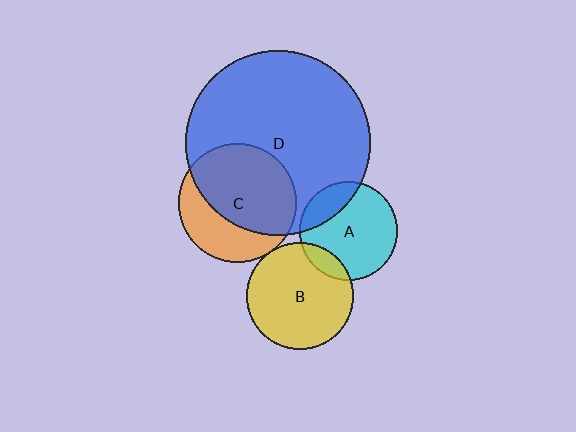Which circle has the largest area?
Circle D (blue).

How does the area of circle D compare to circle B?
Approximately 3.0 times.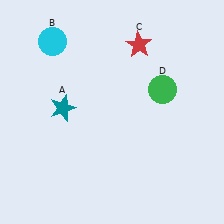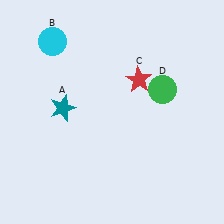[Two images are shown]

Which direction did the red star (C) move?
The red star (C) moved down.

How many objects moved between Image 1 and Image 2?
1 object moved between the two images.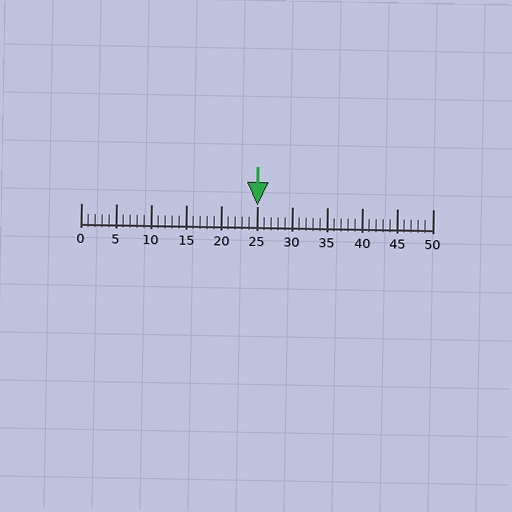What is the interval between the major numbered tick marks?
The major tick marks are spaced 5 units apart.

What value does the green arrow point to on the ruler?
The green arrow points to approximately 25.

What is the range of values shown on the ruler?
The ruler shows values from 0 to 50.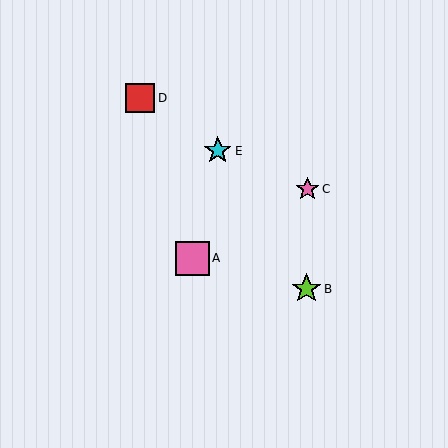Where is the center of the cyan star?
The center of the cyan star is at (218, 151).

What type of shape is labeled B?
Shape B is a lime star.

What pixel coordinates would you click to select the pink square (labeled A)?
Click at (192, 258) to select the pink square A.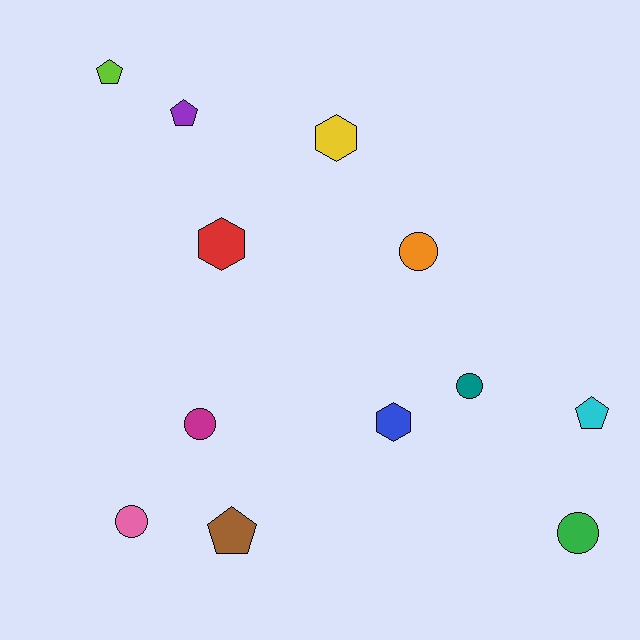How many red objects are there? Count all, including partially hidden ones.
There is 1 red object.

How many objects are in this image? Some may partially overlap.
There are 12 objects.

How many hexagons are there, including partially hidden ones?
There are 3 hexagons.